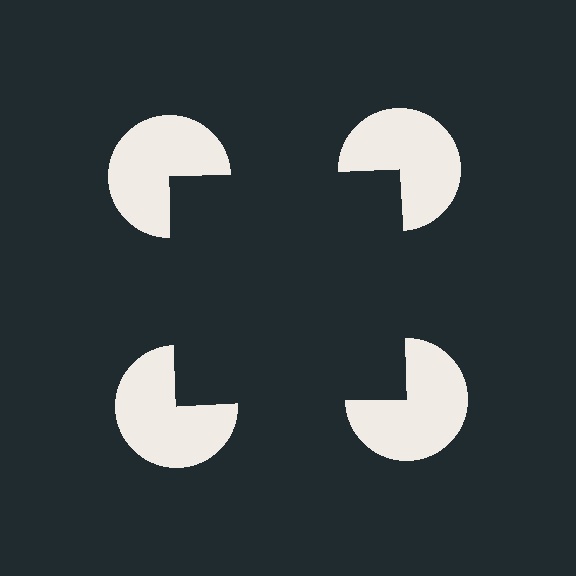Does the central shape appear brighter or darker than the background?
It typically appears slightly darker than the background, even though no actual brightness change is drawn.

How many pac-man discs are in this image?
There are 4 — one at each vertex of the illusory square.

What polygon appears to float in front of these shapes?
An illusory square — its edges are inferred from the aligned wedge cuts in the pac-man discs, not physically drawn.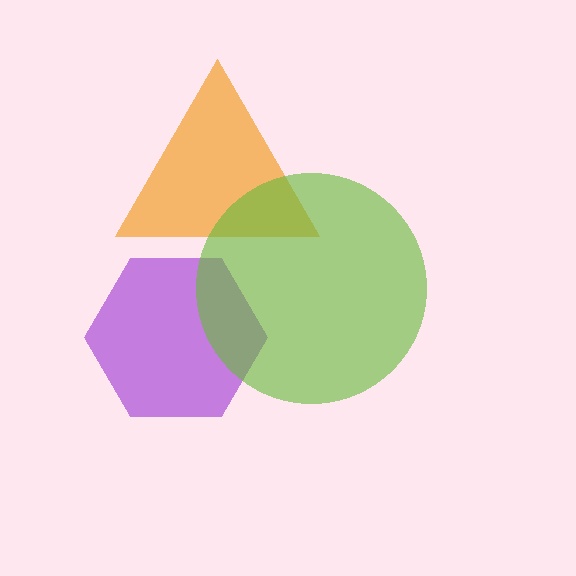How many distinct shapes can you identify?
There are 3 distinct shapes: a purple hexagon, an orange triangle, a lime circle.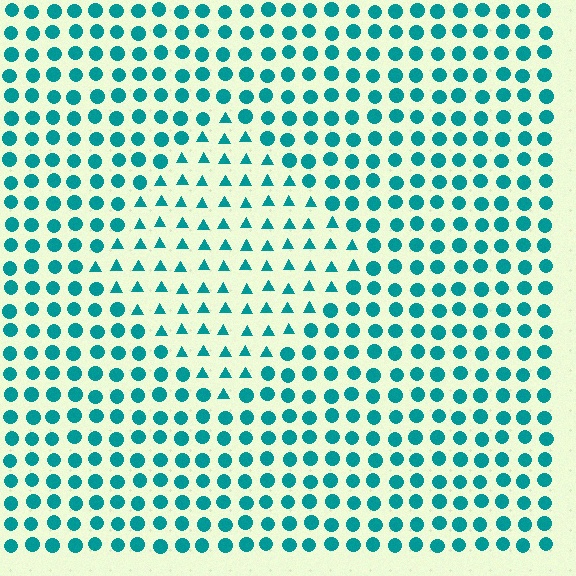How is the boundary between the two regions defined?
The boundary is defined by a change in element shape: triangles inside vs. circles outside. All elements share the same color and spacing.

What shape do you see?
I see a diamond.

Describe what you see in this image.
The image is filled with small teal elements arranged in a uniform grid. A diamond-shaped region contains triangles, while the surrounding area contains circles. The boundary is defined purely by the change in element shape.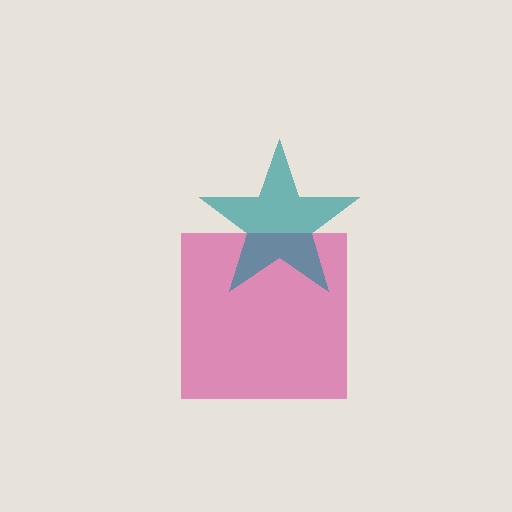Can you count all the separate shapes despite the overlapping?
Yes, there are 2 separate shapes.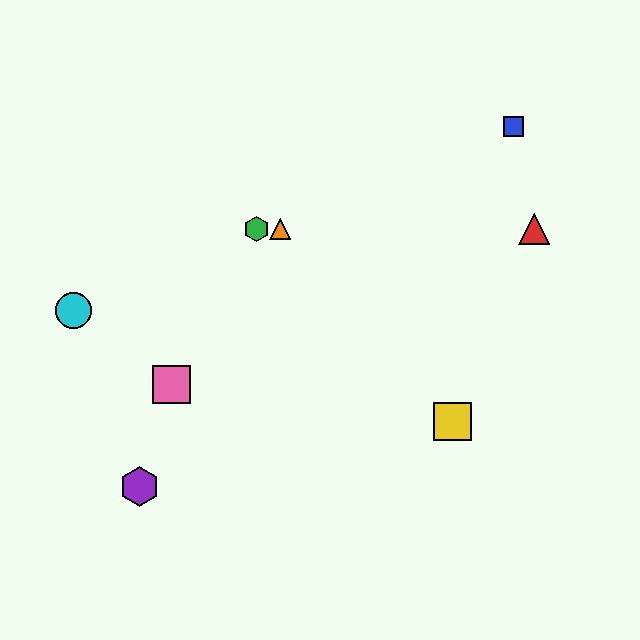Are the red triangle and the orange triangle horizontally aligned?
Yes, both are at y≈229.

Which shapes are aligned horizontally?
The red triangle, the green hexagon, the orange triangle are aligned horizontally.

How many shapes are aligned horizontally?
3 shapes (the red triangle, the green hexagon, the orange triangle) are aligned horizontally.